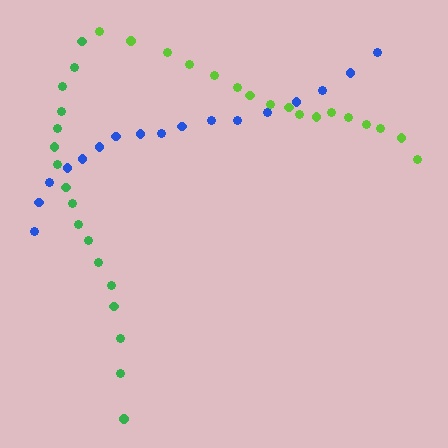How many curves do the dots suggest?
There are 3 distinct paths.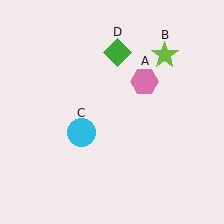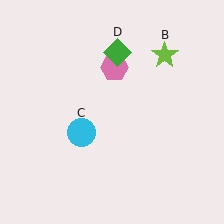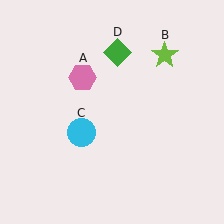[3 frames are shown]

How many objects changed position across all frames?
1 object changed position: pink hexagon (object A).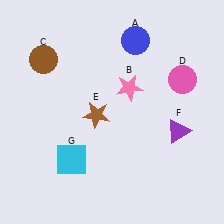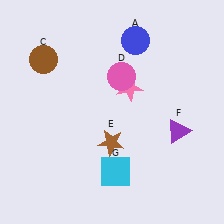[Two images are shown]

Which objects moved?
The objects that moved are: the pink circle (D), the brown star (E), the cyan square (G).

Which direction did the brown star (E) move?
The brown star (E) moved down.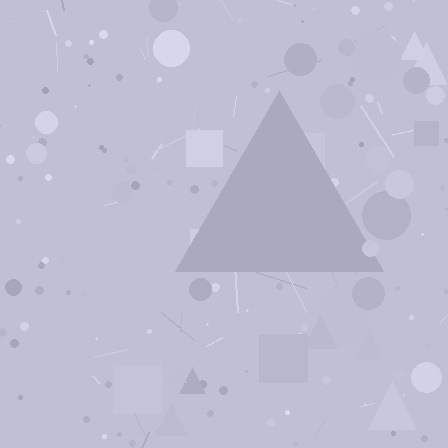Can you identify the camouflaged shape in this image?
The camouflaged shape is a triangle.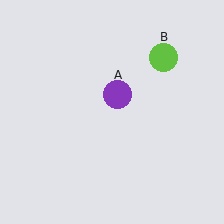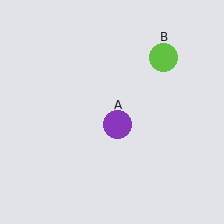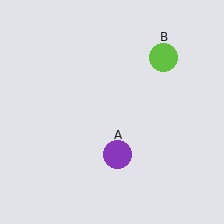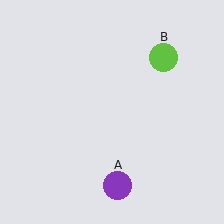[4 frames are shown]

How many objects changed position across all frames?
1 object changed position: purple circle (object A).